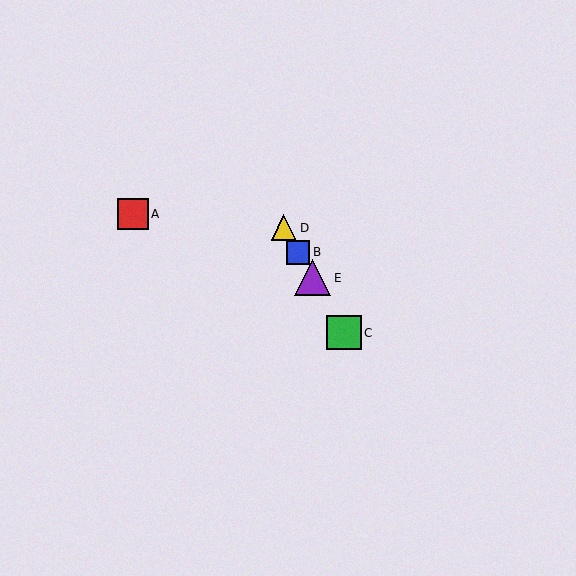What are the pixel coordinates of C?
Object C is at (344, 333).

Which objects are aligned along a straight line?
Objects B, C, D, E are aligned along a straight line.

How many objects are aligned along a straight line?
4 objects (B, C, D, E) are aligned along a straight line.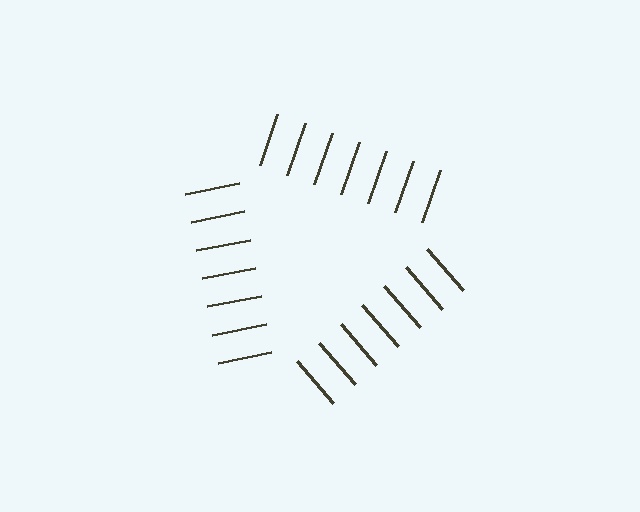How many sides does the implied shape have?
3 sides — the line-ends trace a triangle.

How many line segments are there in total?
21 — 7 along each of the 3 edges.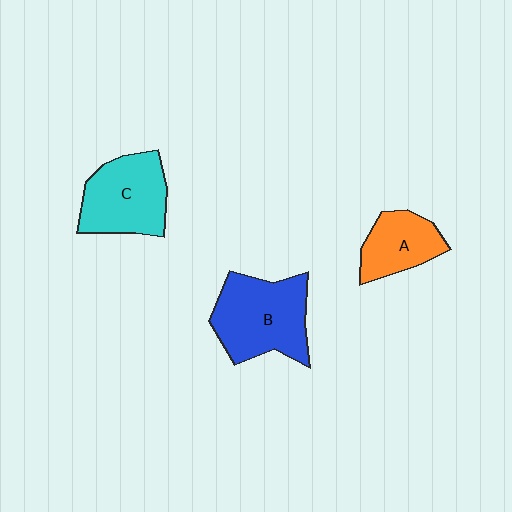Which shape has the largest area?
Shape B (blue).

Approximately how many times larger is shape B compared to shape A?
Approximately 1.7 times.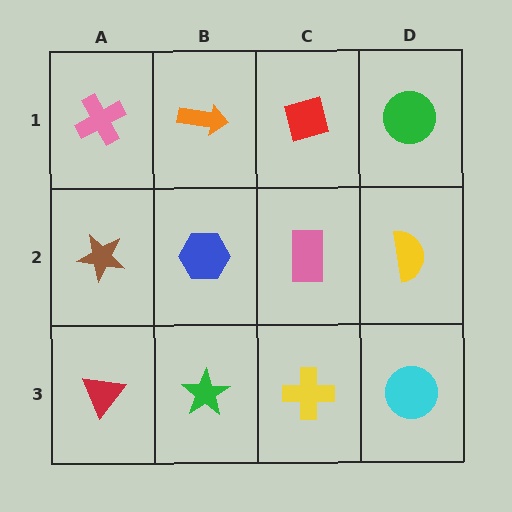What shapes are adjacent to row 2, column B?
An orange arrow (row 1, column B), a green star (row 3, column B), a brown star (row 2, column A), a pink rectangle (row 2, column C).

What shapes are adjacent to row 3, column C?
A pink rectangle (row 2, column C), a green star (row 3, column B), a cyan circle (row 3, column D).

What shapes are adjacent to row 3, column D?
A yellow semicircle (row 2, column D), a yellow cross (row 3, column C).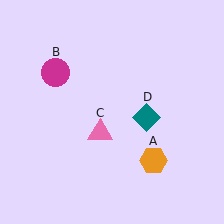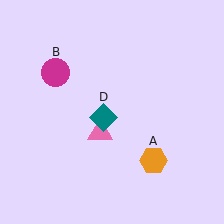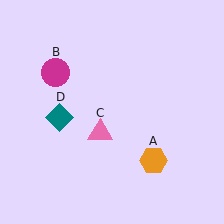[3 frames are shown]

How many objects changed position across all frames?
1 object changed position: teal diamond (object D).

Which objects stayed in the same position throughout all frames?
Orange hexagon (object A) and magenta circle (object B) and pink triangle (object C) remained stationary.